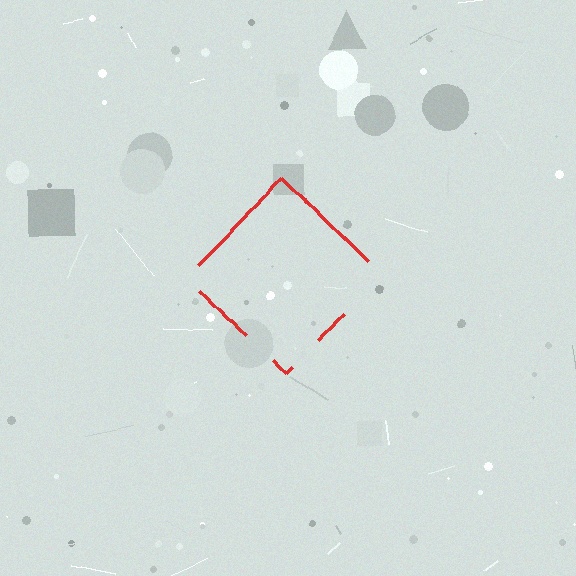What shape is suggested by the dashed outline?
The dashed outline suggests a diamond.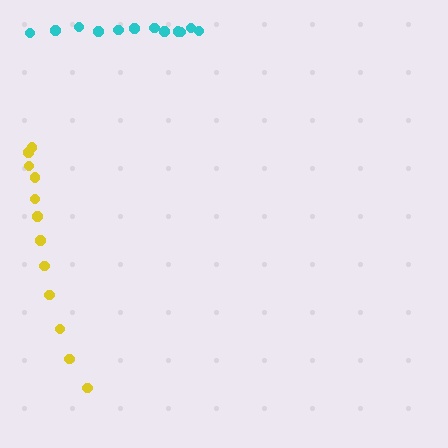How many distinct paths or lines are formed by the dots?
There are 2 distinct paths.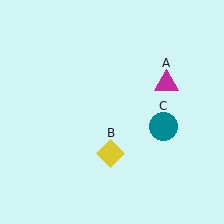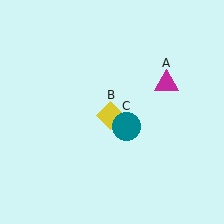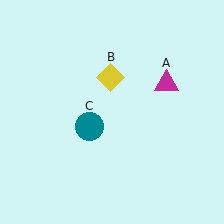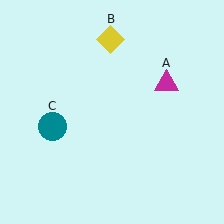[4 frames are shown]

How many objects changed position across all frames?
2 objects changed position: yellow diamond (object B), teal circle (object C).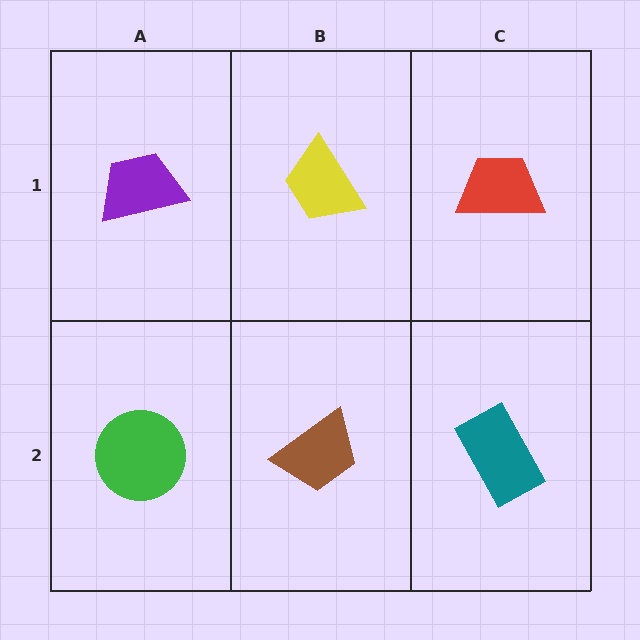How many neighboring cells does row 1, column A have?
2.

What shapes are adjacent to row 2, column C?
A red trapezoid (row 1, column C), a brown trapezoid (row 2, column B).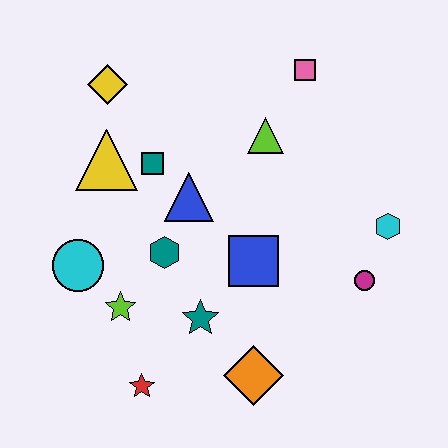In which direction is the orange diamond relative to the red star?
The orange diamond is to the right of the red star.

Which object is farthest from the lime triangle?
The red star is farthest from the lime triangle.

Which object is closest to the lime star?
The cyan circle is closest to the lime star.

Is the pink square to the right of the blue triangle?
Yes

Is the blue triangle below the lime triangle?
Yes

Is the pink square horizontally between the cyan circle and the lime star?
No